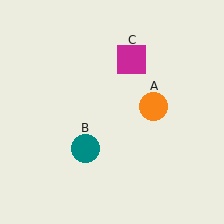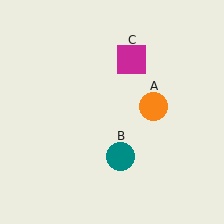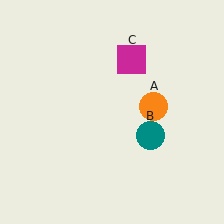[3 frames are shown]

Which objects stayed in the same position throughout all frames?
Orange circle (object A) and magenta square (object C) remained stationary.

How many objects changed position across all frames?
1 object changed position: teal circle (object B).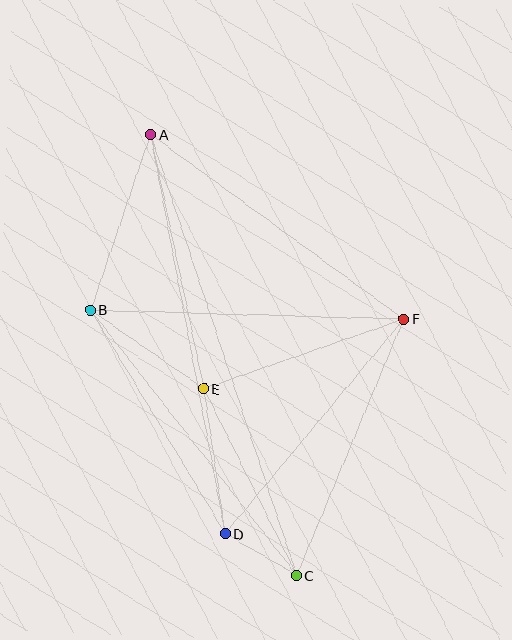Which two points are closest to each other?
Points C and D are closest to each other.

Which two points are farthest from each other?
Points A and C are farthest from each other.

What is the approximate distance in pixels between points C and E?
The distance between C and E is approximately 209 pixels.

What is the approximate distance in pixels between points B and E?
The distance between B and E is approximately 138 pixels.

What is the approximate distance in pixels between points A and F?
The distance between A and F is approximately 313 pixels.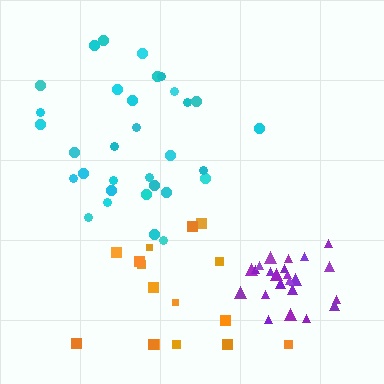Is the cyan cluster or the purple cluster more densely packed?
Purple.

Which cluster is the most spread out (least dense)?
Orange.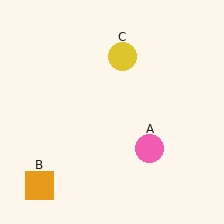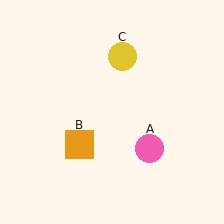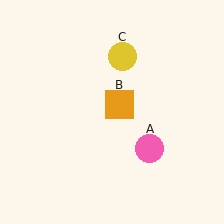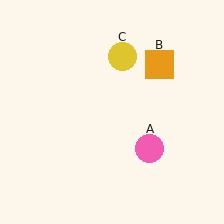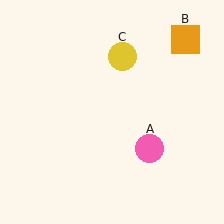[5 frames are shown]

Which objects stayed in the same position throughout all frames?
Pink circle (object A) and yellow circle (object C) remained stationary.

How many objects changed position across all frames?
1 object changed position: orange square (object B).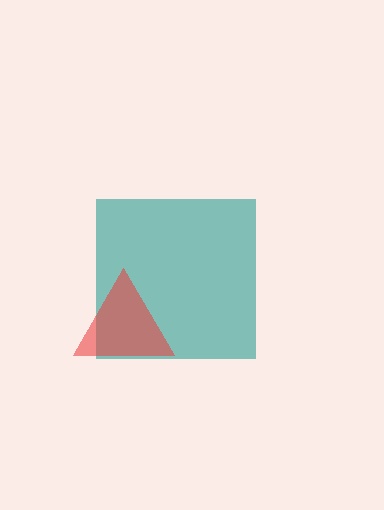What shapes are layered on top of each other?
The layered shapes are: a teal square, a red triangle.